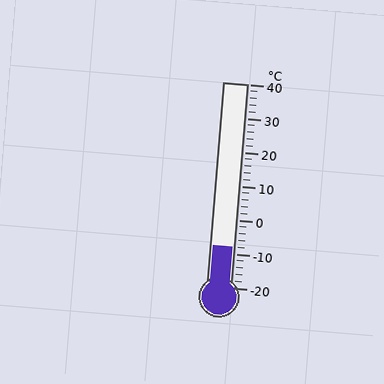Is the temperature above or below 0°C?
The temperature is below 0°C.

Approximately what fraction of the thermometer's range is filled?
The thermometer is filled to approximately 20% of its range.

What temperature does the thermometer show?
The thermometer shows approximately -8°C.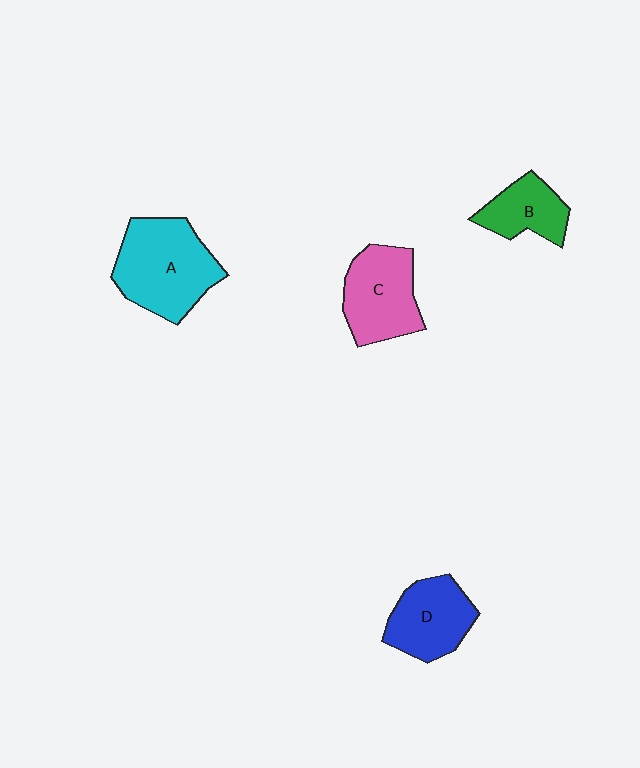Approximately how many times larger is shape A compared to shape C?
Approximately 1.3 times.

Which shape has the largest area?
Shape A (cyan).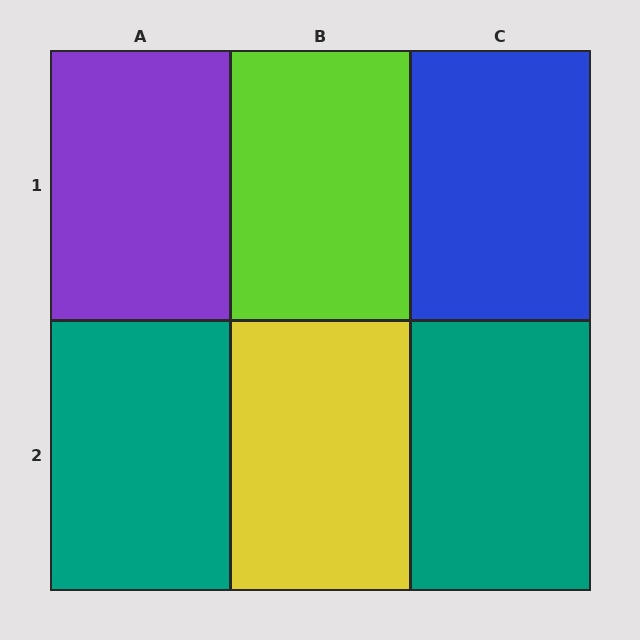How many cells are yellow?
1 cell is yellow.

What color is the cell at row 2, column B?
Yellow.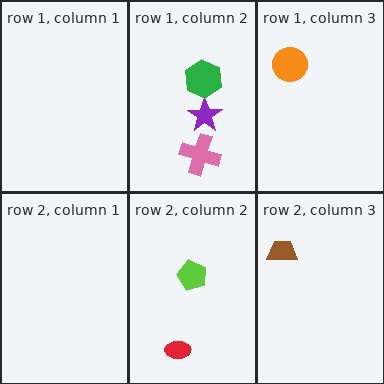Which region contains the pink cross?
The row 1, column 2 region.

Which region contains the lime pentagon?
The row 2, column 2 region.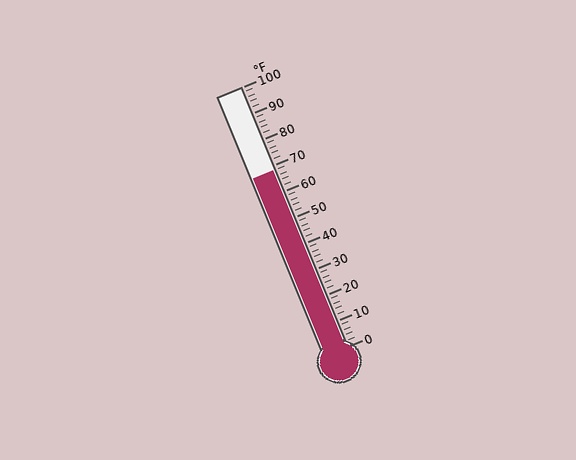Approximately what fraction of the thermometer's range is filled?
The thermometer is filled to approximately 70% of its range.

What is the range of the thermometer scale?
The thermometer scale ranges from 0°F to 100°F.